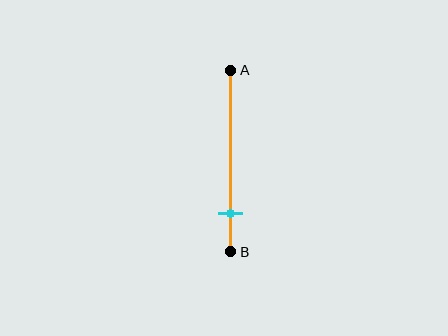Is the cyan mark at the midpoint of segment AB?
No, the mark is at about 80% from A, not at the 50% midpoint.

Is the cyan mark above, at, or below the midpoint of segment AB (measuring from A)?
The cyan mark is below the midpoint of segment AB.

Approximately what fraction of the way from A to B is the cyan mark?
The cyan mark is approximately 80% of the way from A to B.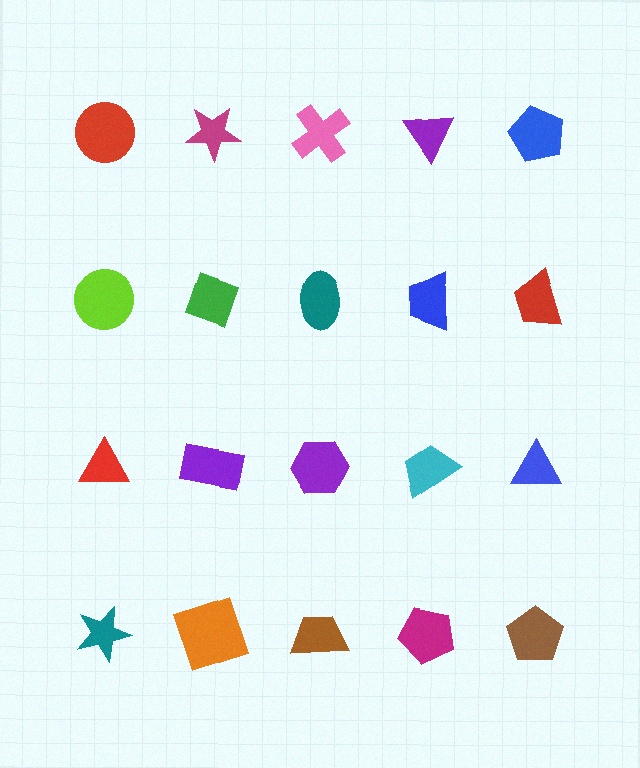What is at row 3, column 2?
A purple rectangle.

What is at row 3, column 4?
A cyan trapezoid.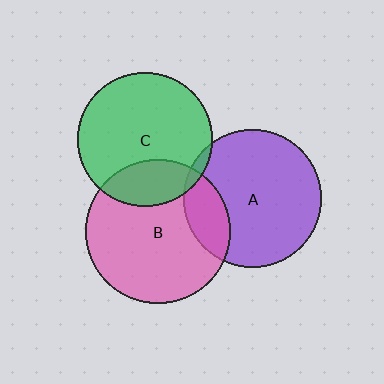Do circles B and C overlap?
Yes.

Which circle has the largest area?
Circle B (pink).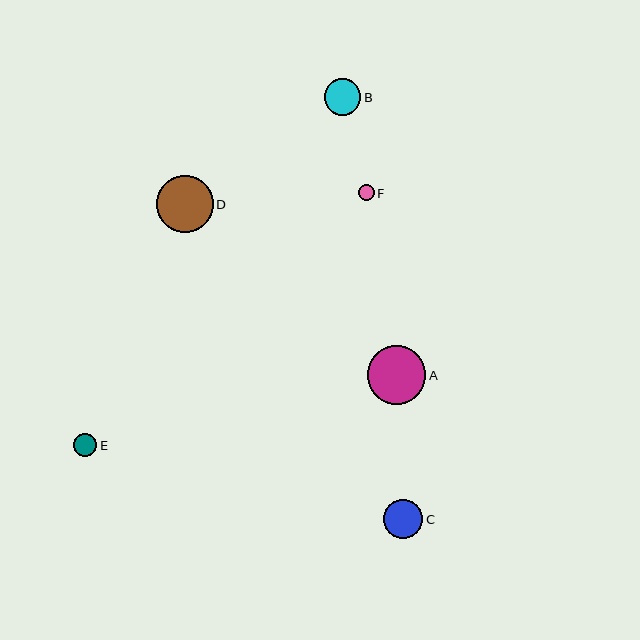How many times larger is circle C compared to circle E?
Circle C is approximately 1.7 times the size of circle E.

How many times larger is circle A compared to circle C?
Circle A is approximately 1.5 times the size of circle C.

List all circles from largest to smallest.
From largest to smallest: A, D, C, B, E, F.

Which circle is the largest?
Circle A is the largest with a size of approximately 59 pixels.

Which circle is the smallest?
Circle F is the smallest with a size of approximately 16 pixels.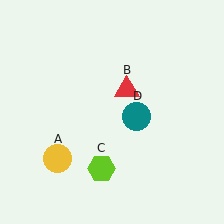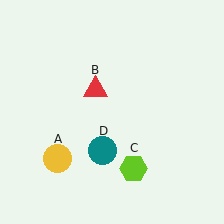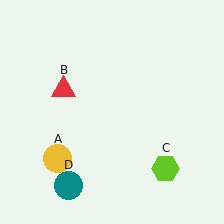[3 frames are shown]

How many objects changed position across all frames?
3 objects changed position: red triangle (object B), lime hexagon (object C), teal circle (object D).